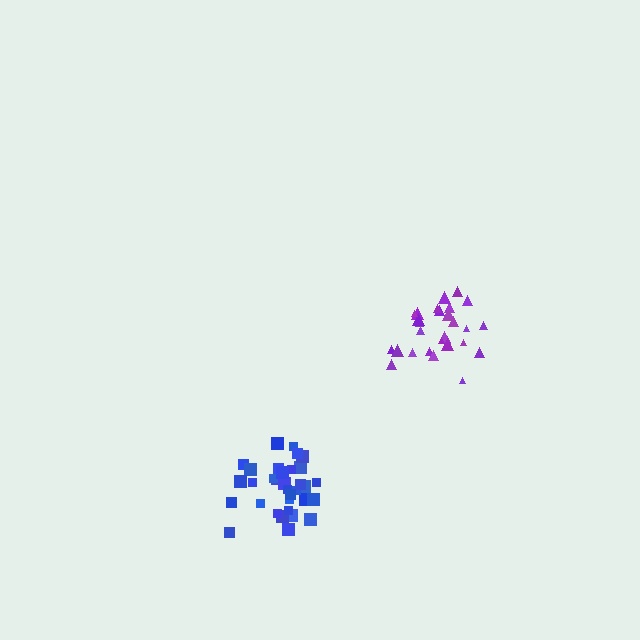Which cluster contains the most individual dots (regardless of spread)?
Blue (34).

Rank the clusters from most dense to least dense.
blue, purple.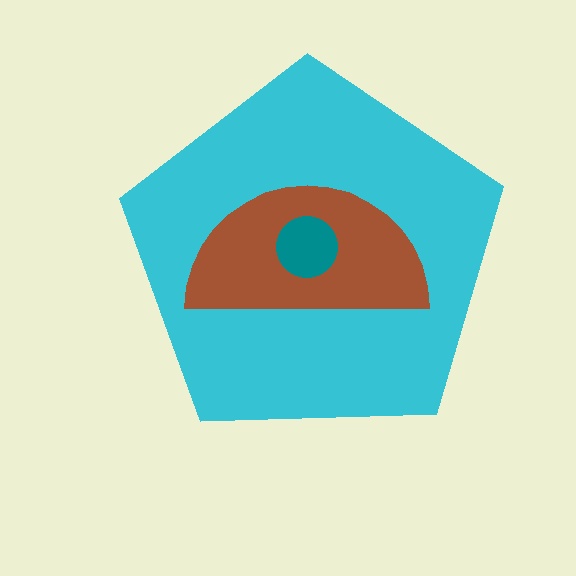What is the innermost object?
The teal circle.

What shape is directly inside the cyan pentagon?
The brown semicircle.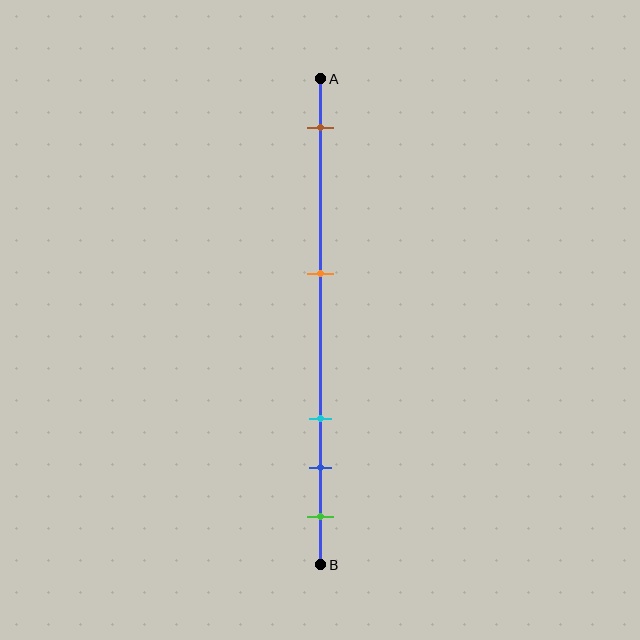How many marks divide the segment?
There are 5 marks dividing the segment.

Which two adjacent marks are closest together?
The blue and green marks are the closest adjacent pair.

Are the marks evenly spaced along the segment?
No, the marks are not evenly spaced.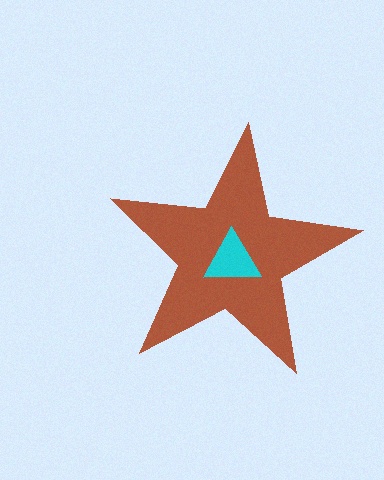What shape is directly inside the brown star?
The cyan triangle.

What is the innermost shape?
The cyan triangle.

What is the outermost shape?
The brown star.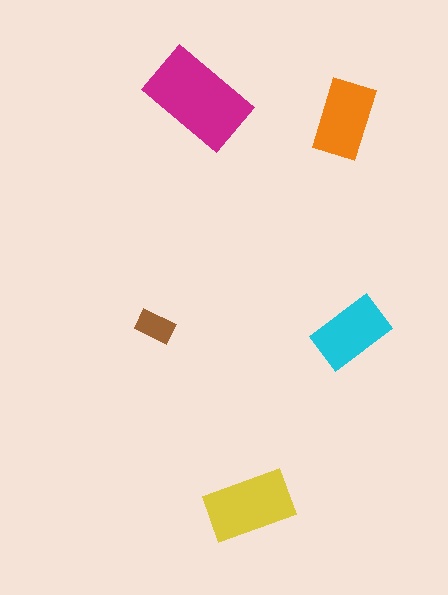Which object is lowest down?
The yellow rectangle is bottommost.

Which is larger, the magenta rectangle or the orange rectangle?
The magenta one.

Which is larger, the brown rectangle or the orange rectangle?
The orange one.